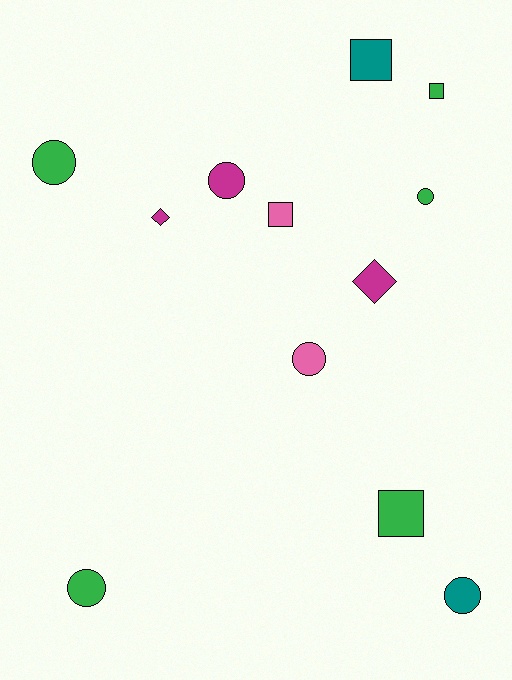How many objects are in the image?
There are 12 objects.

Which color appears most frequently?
Green, with 5 objects.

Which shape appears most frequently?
Circle, with 6 objects.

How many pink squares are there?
There is 1 pink square.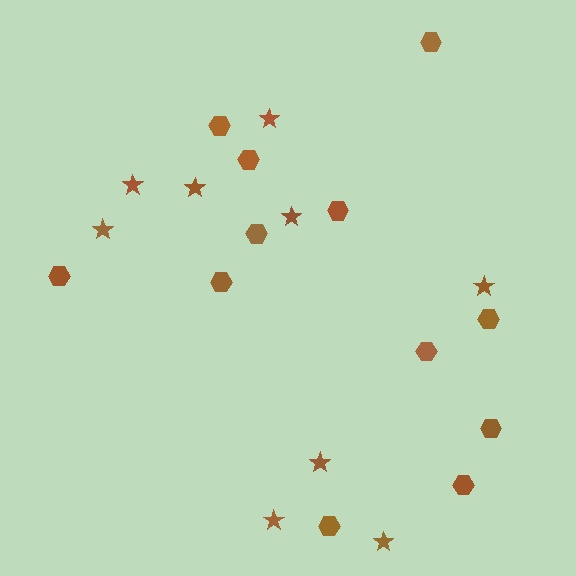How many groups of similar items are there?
There are 2 groups: one group of stars (9) and one group of hexagons (12).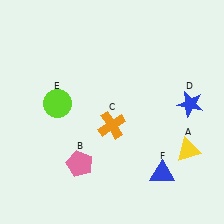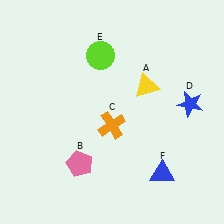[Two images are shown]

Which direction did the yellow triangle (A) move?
The yellow triangle (A) moved up.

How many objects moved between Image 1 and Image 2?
2 objects moved between the two images.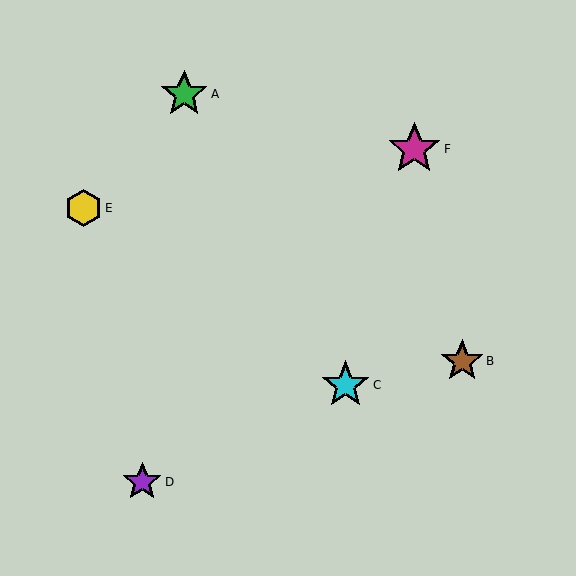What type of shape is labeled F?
Shape F is a magenta star.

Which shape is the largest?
The magenta star (labeled F) is the largest.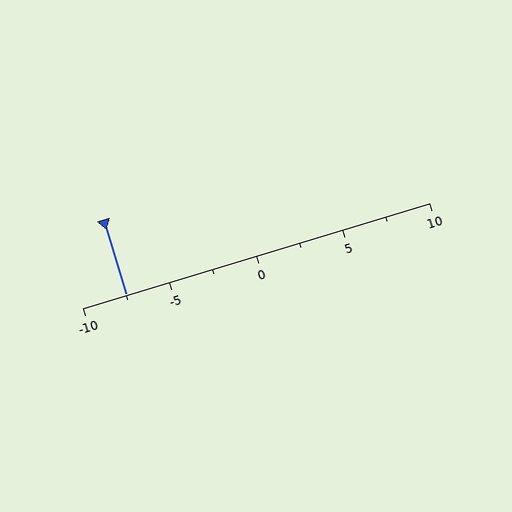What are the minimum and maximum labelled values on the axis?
The axis runs from -10 to 10.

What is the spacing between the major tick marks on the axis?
The major ticks are spaced 5 apart.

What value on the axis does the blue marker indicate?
The marker indicates approximately -7.5.